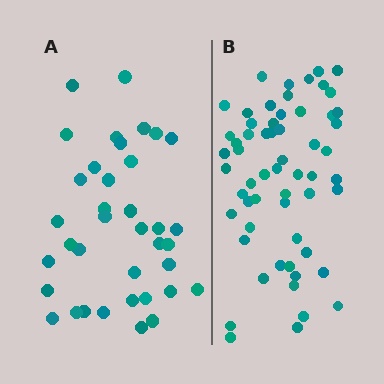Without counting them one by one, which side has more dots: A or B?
Region B (the right region) has more dots.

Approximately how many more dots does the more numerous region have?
Region B has approximately 20 more dots than region A.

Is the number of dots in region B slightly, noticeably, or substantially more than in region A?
Region B has substantially more. The ratio is roughly 1.6 to 1.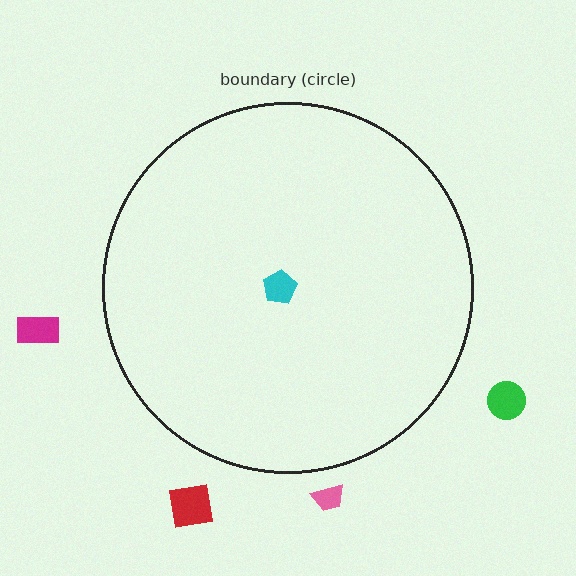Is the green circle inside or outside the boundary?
Outside.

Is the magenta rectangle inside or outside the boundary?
Outside.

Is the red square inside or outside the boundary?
Outside.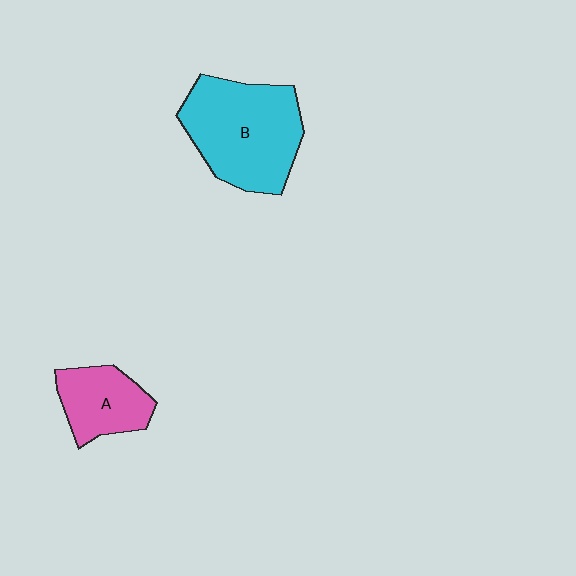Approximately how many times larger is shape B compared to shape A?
Approximately 1.9 times.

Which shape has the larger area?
Shape B (cyan).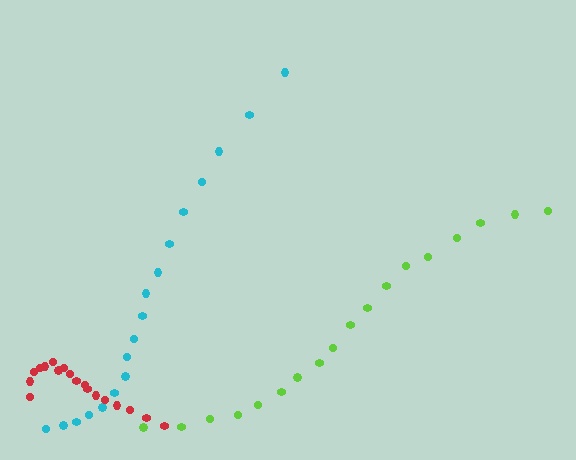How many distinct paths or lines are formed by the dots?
There are 3 distinct paths.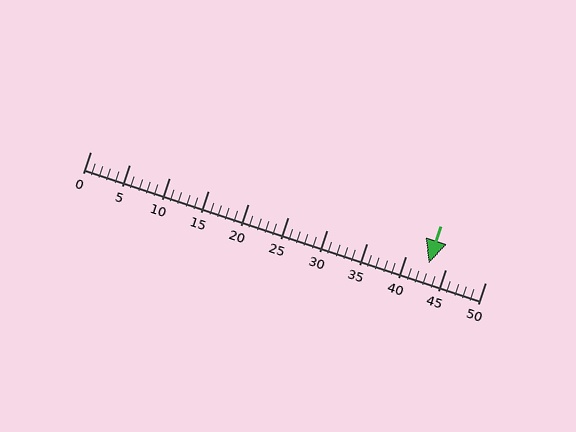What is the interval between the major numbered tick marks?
The major tick marks are spaced 5 units apart.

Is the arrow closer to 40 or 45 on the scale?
The arrow is closer to 45.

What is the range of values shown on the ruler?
The ruler shows values from 0 to 50.